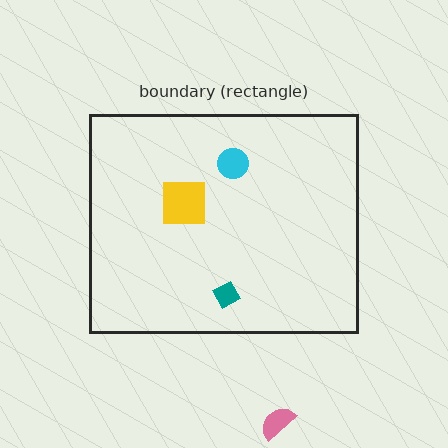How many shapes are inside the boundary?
3 inside, 1 outside.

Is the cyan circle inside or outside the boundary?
Inside.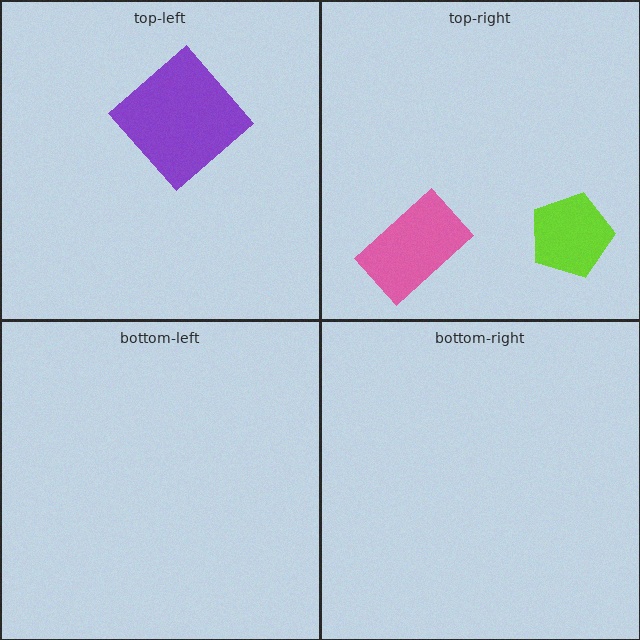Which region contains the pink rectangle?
The top-right region.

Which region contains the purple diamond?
The top-left region.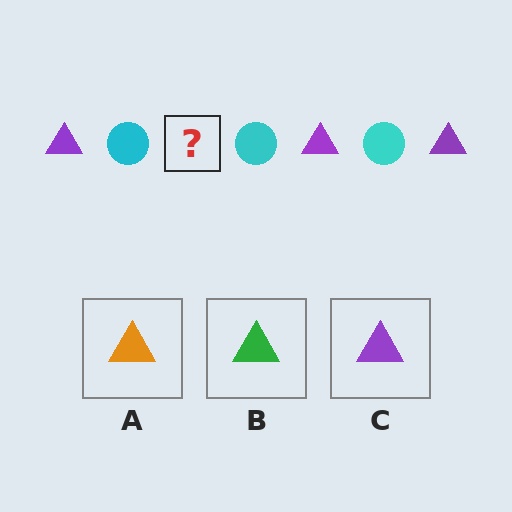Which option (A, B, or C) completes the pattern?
C.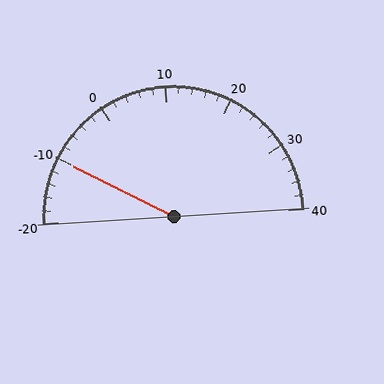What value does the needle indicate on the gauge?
The needle indicates approximately -10.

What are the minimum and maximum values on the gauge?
The gauge ranges from -20 to 40.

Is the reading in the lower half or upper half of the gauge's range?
The reading is in the lower half of the range (-20 to 40).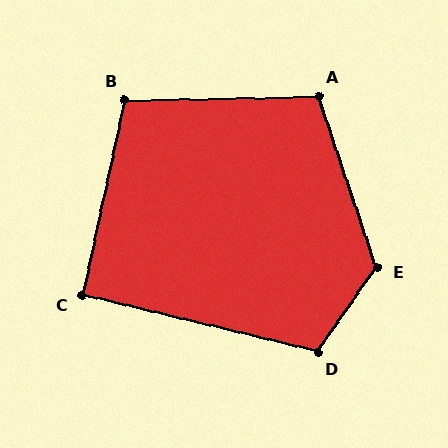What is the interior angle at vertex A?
Approximately 108 degrees (obtuse).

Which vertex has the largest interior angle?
E, at approximately 126 degrees.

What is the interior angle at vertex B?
Approximately 103 degrees (obtuse).